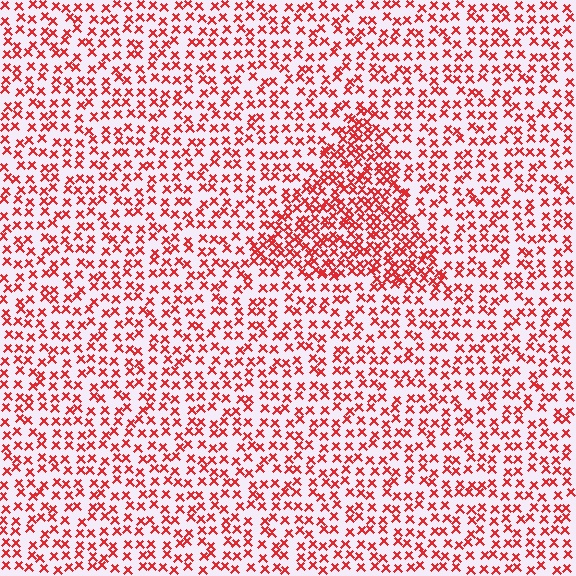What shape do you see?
I see a triangle.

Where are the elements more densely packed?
The elements are more densely packed inside the triangle boundary.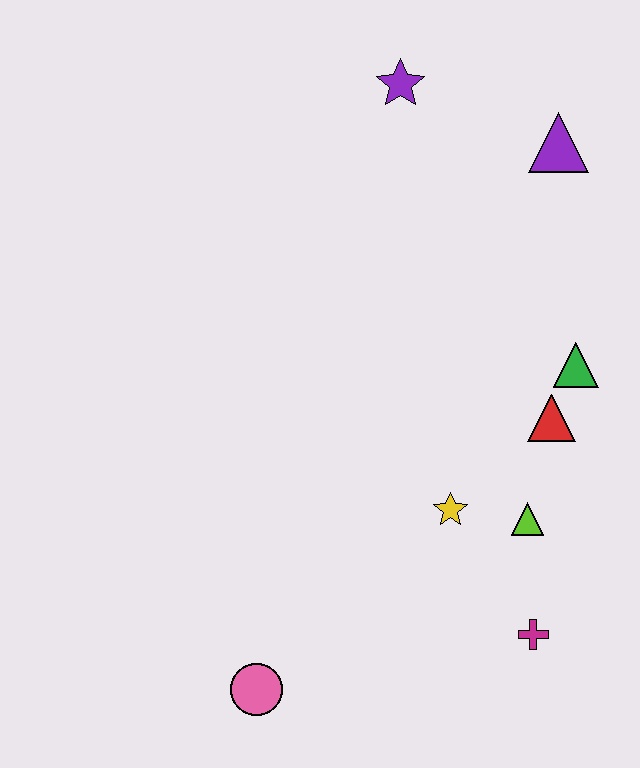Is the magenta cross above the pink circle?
Yes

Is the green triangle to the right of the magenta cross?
Yes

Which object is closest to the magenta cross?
The lime triangle is closest to the magenta cross.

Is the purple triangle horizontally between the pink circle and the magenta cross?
No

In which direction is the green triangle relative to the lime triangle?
The green triangle is above the lime triangle.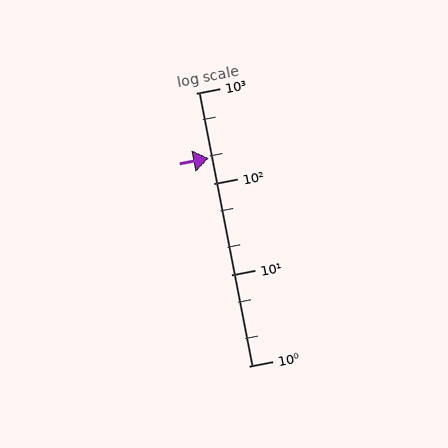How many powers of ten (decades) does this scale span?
The scale spans 3 decades, from 1 to 1000.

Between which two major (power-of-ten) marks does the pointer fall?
The pointer is between 100 and 1000.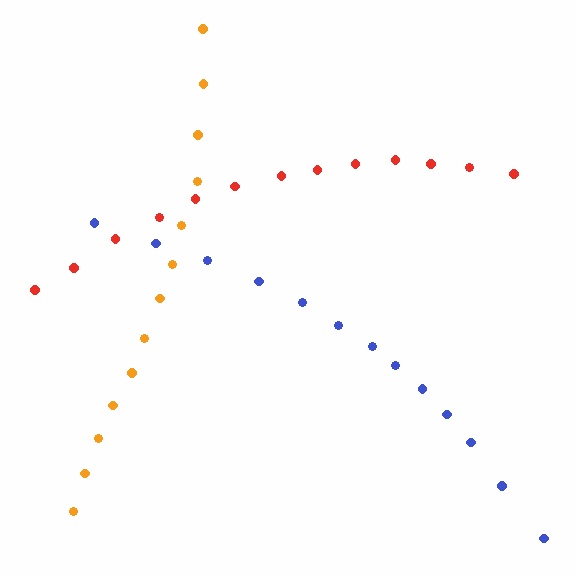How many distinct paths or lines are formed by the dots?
There are 3 distinct paths.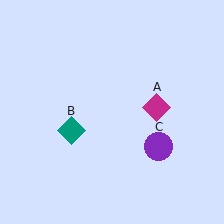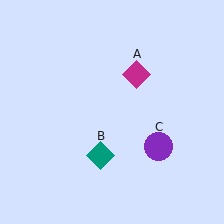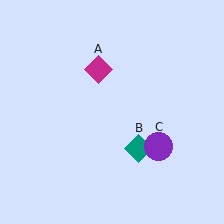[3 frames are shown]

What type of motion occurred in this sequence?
The magenta diamond (object A), teal diamond (object B) rotated counterclockwise around the center of the scene.